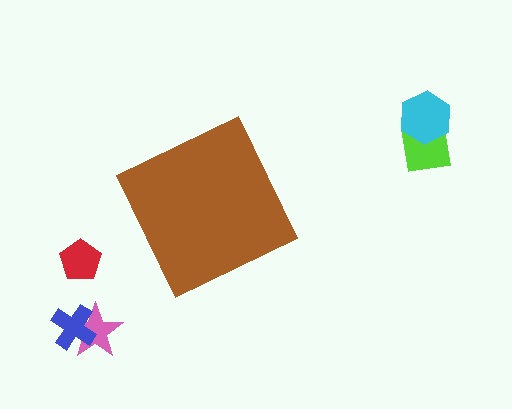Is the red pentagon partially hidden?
No, the red pentagon is fully visible.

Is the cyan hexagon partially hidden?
No, the cyan hexagon is fully visible.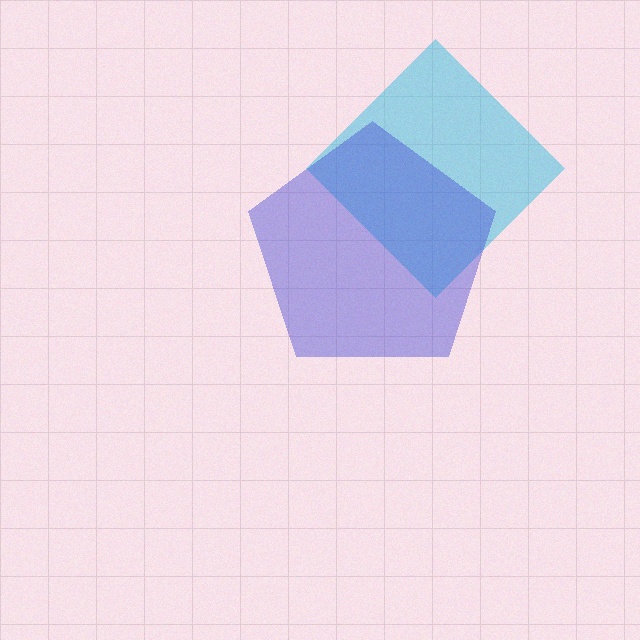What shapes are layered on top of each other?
The layered shapes are: a cyan diamond, a blue pentagon.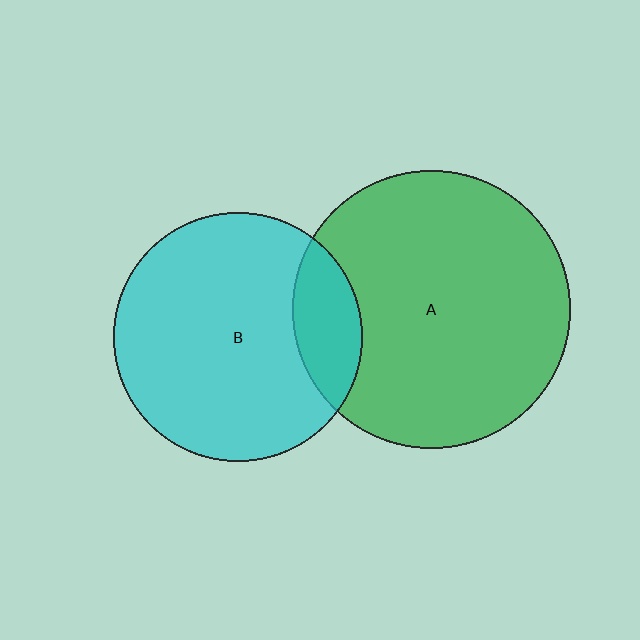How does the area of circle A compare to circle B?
Approximately 1.3 times.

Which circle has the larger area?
Circle A (green).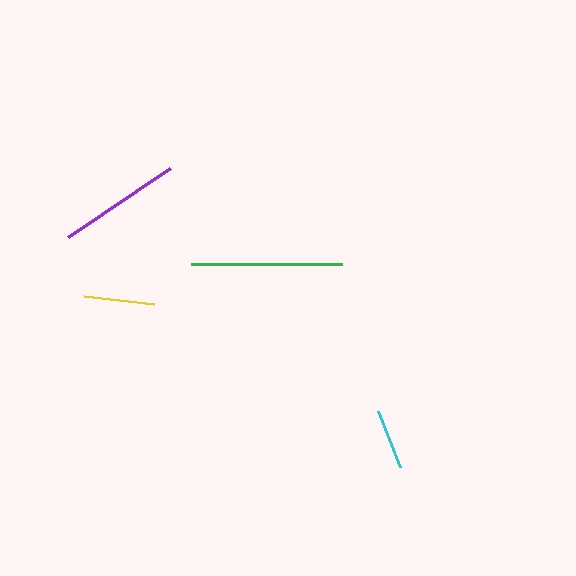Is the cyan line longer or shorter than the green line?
The green line is longer than the cyan line.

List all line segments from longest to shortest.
From longest to shortest: green, purple, yellow, cyan.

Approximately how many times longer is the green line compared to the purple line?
The green line is approximately 1.2 times the length of the purple line.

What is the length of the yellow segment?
The yellow segment is approximately 71 pixels long.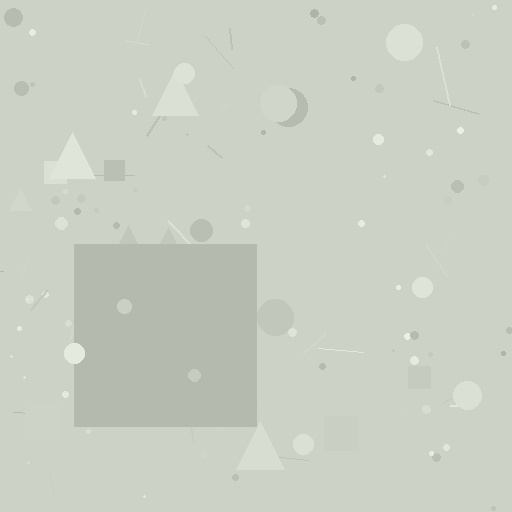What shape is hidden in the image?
A square is hidden in the image.